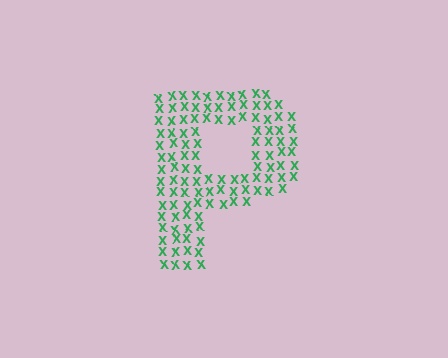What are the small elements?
The small elements are letter X's.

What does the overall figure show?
The overall figure shows the letter P.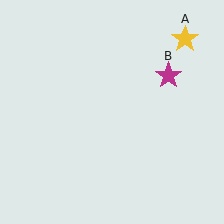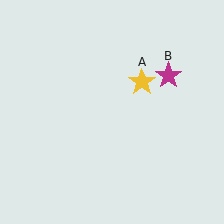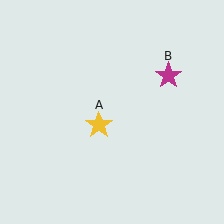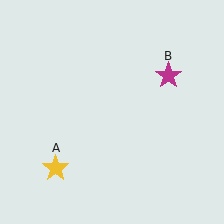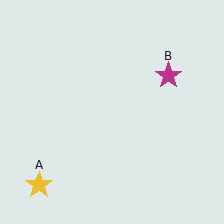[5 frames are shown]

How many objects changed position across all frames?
1 object changed position: yellow star (object A).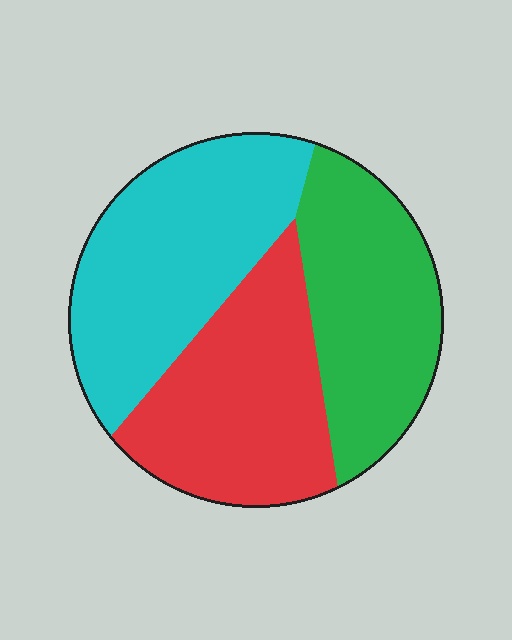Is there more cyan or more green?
Cyan.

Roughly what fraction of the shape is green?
Green covers roughly 30% of the shape.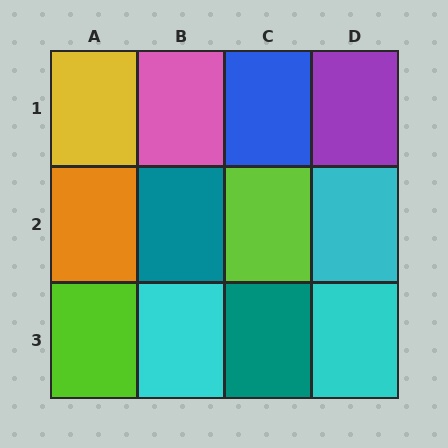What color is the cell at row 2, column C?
Lime.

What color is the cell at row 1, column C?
Blue.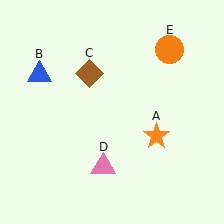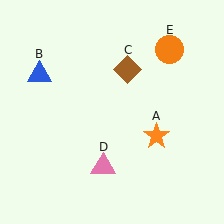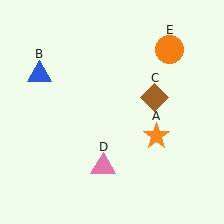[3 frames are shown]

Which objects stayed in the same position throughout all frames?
Orange star (object A) and blue triangle (object B) and pink triangle (object D) and orange circle (object E) remained stationary.